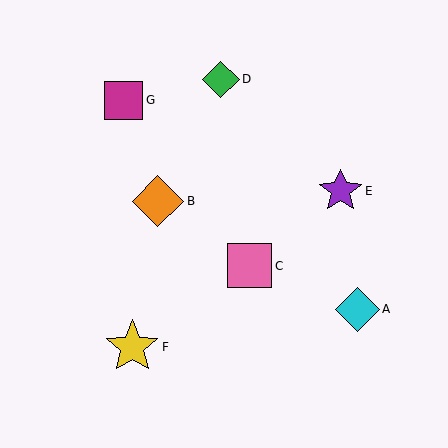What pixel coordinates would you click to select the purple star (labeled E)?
Click at (341, 191) to select the purple star E.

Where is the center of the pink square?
The center of the pink square is at (250, 266).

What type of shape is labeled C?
Shape C is a pink square.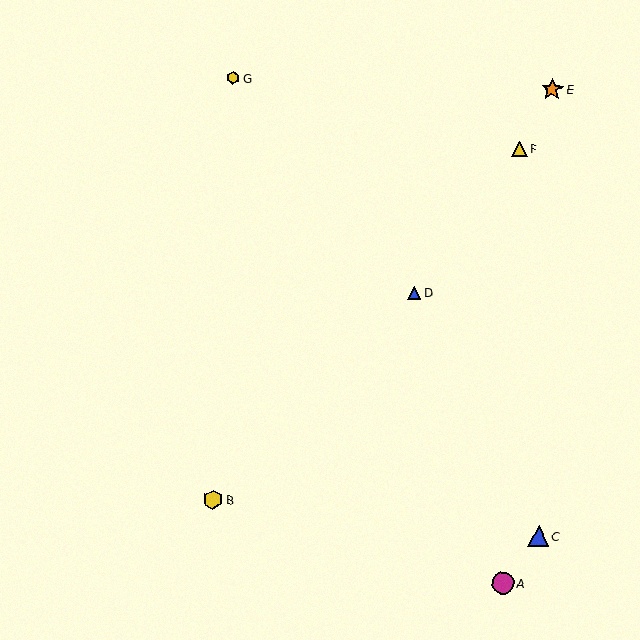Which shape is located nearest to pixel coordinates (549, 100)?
The orange star (labeled E) at (552, 89) is nearest to that location.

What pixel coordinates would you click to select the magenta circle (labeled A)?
Click at (503, 583) to select the magenta circle A.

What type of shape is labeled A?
Shape A is a magenta circle.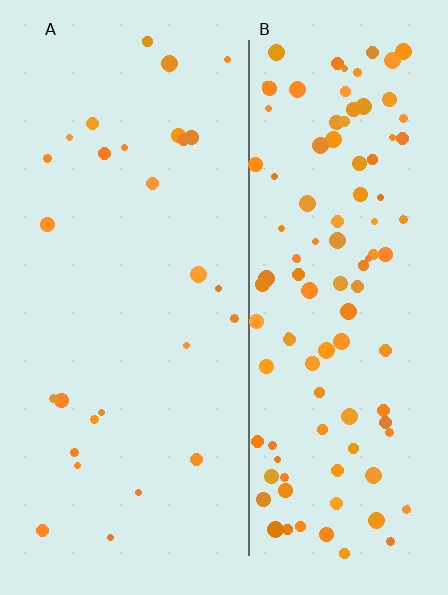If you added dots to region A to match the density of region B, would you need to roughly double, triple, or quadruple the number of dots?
Approximately quadruple.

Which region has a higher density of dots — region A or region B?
B (the right).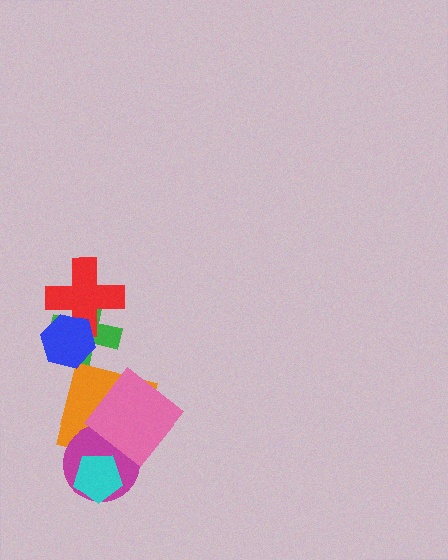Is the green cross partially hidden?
Yes, it is partially covered by another shape.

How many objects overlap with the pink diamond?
2 objects overlap with the pink diamond.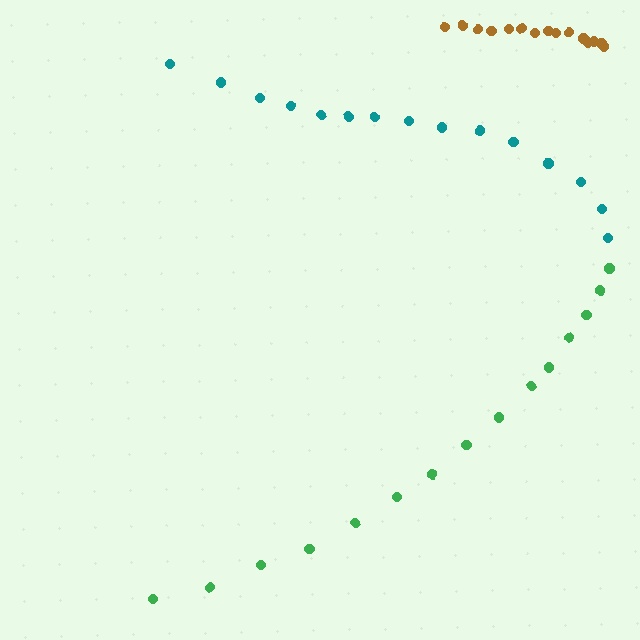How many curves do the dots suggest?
There are 3 distinct paths.